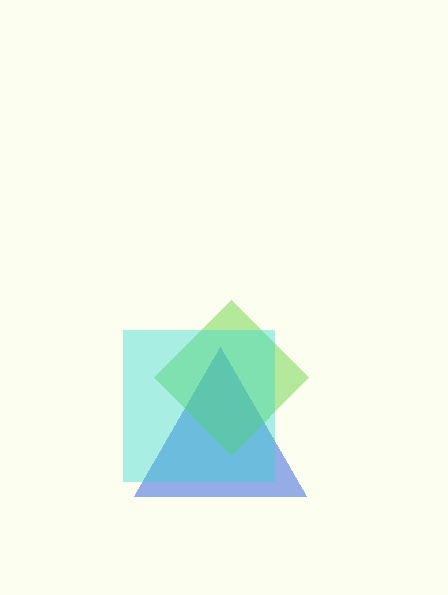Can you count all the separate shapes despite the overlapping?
Yes, there are 3 separate shapes.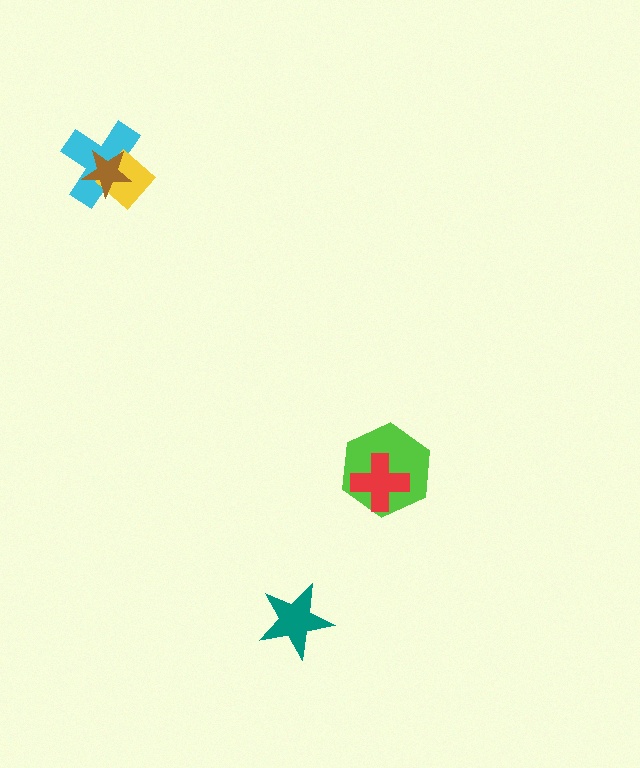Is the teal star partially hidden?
No, no other shape covers it.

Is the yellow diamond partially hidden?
Yes, it is partially covered by another shape.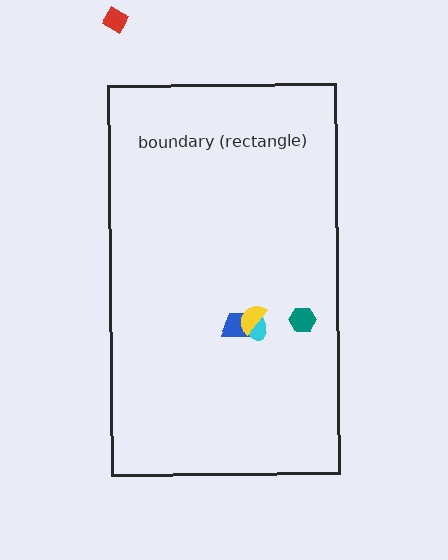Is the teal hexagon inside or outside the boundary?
Inside.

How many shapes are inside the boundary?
4 inside, 1 outside.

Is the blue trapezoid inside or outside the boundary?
Inside.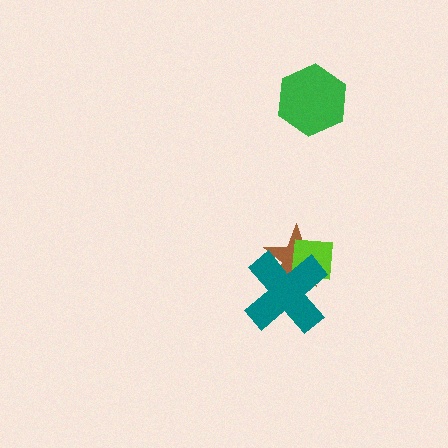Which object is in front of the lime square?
The teal cross is in front of the lime square.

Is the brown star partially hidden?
Yes, it is partially covered by another shape.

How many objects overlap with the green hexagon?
0 objects overlap with the green hexagon.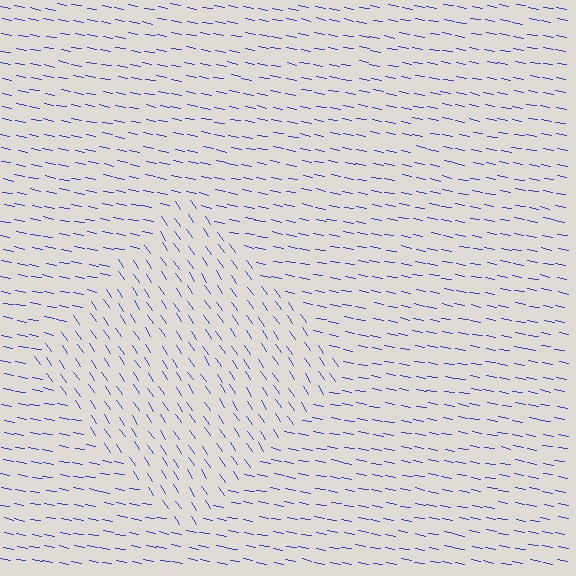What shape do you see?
I see a diamond.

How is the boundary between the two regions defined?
The boundary is defined purely by a change in line orientation (approximately 45 degrees difference). All lines are the same color and thickness.